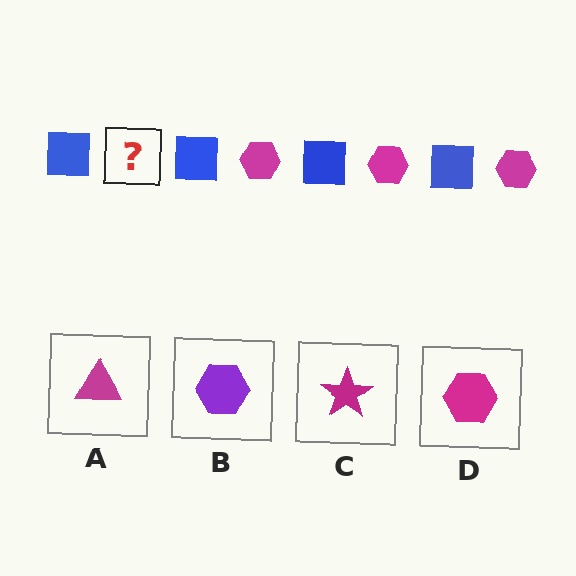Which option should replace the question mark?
Option D.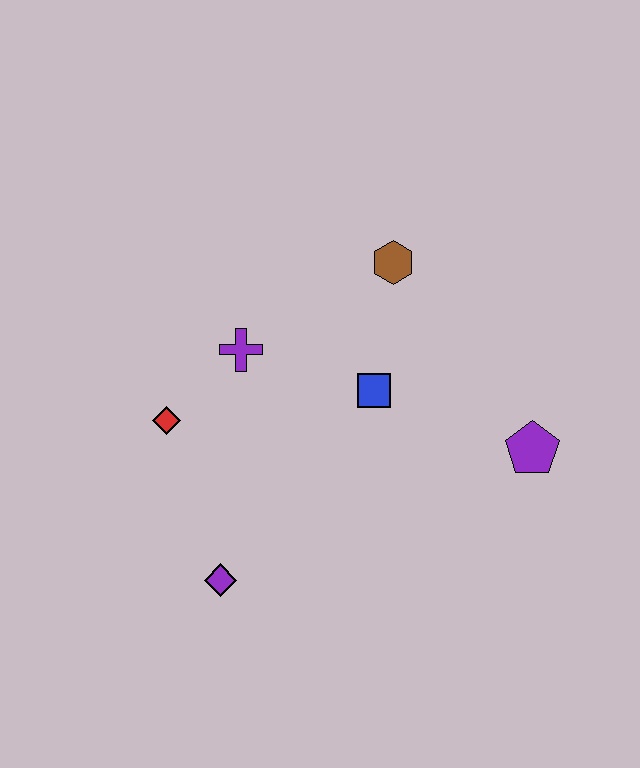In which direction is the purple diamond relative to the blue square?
The purple diamond is below the blue square.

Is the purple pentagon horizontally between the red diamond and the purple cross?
No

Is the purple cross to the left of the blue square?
Yes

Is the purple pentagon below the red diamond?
Yes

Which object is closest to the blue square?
The brown hexagon is closest to the blue square.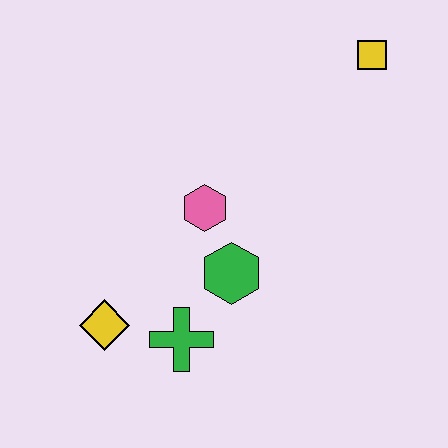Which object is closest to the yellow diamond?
The green cross is closest to the yellow diamond.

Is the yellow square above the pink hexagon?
Yes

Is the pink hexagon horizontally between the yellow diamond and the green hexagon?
Yes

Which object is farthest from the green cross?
The yellow square is farthest from the green cross.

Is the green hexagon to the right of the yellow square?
No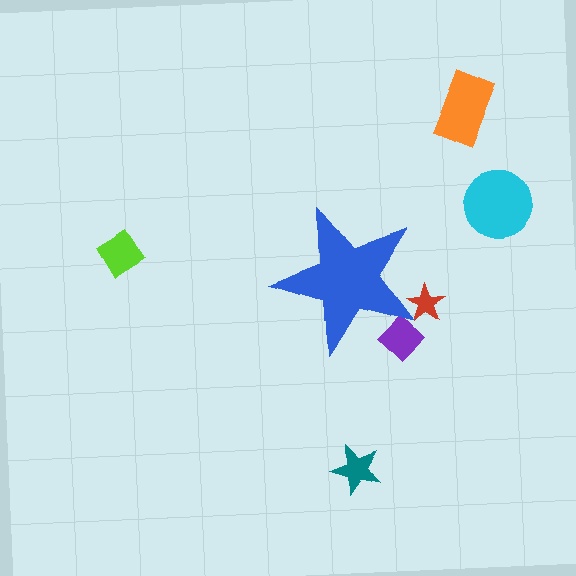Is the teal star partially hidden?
No, the teal star is fully visible.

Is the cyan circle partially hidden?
No, the cyan circle is fully visible.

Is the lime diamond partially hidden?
No, the lime diamond is fully visible.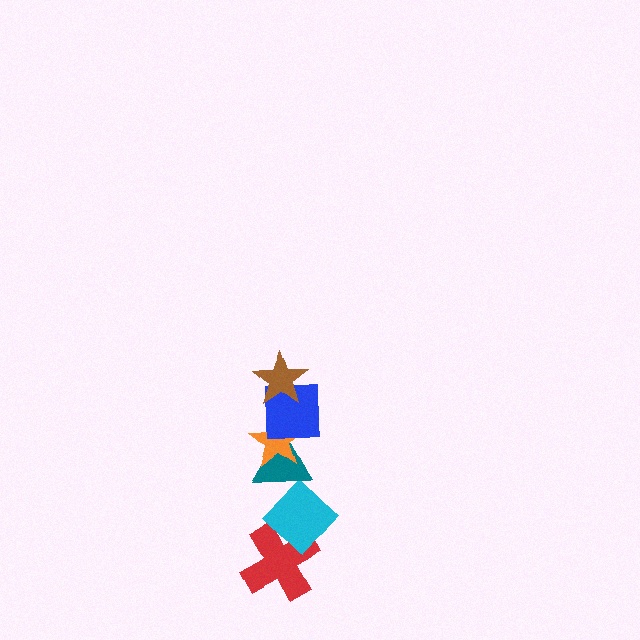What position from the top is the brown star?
The brown star is 1st from the top.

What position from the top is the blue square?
The blue square is 2nd from the top.